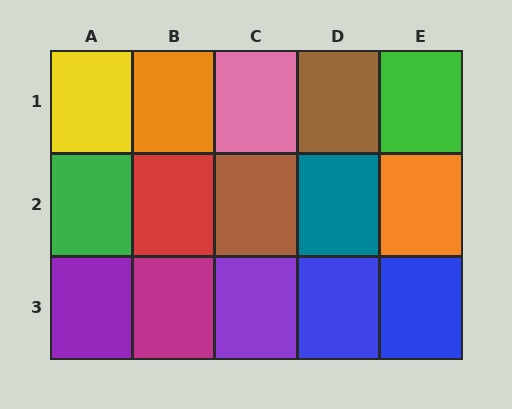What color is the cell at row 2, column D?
Teal.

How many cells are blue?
2 cells are blue.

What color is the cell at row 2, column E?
Orange.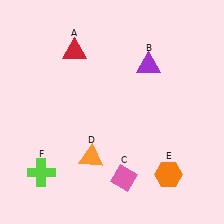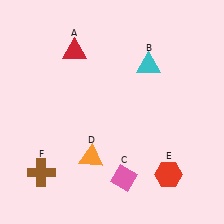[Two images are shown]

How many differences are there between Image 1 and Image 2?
There are 3 differences between the two images.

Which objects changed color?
B changed from purple to cyan. E changed from orange to red. F changed from lime to brown.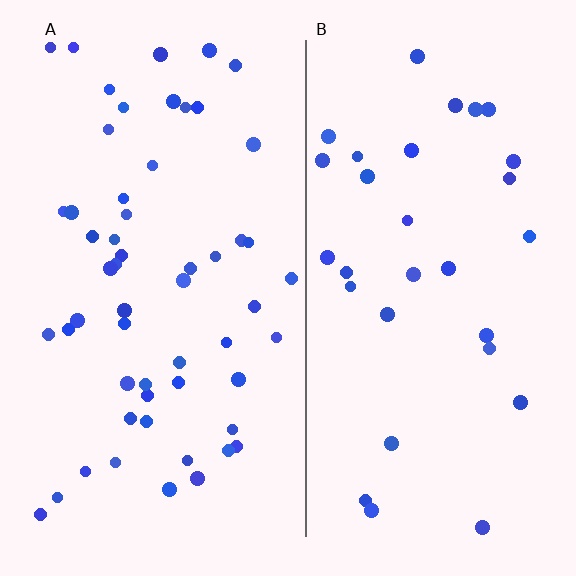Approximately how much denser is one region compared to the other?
Approximately 1.8× — region A over region B.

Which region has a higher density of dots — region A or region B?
A (the left).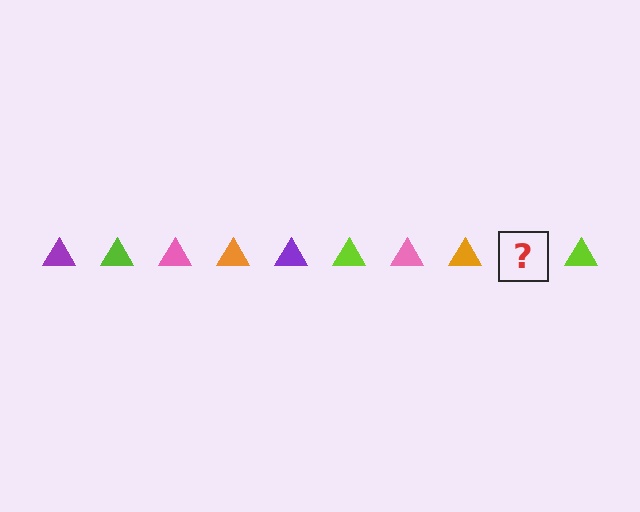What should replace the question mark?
The question mark should be replaced with a purple triangle.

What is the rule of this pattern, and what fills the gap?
The rule is that the pattern cycles through purple, lime, pink, orange triangles. The gap should be filled with a purple triangle.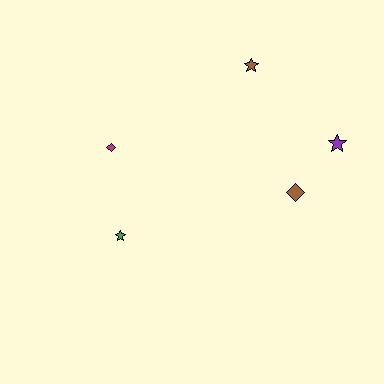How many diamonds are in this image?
There are 2 diamonds.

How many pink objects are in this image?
There are no pink objects.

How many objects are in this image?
There are 5 objects.